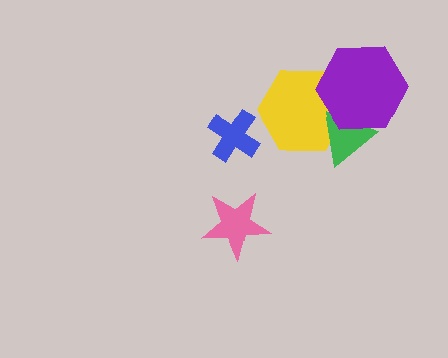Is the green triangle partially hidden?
Yes, it is partially covered by another shape.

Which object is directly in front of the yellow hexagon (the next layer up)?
The green triangle is directly in front of the yellow hexagon.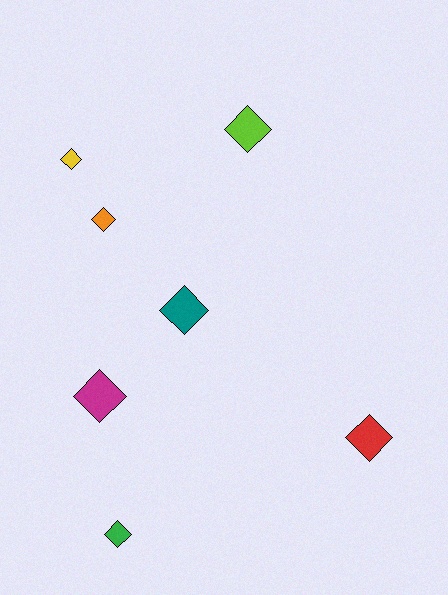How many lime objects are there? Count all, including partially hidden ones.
There is 1 lime object.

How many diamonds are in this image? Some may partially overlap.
There are 7 diamonds.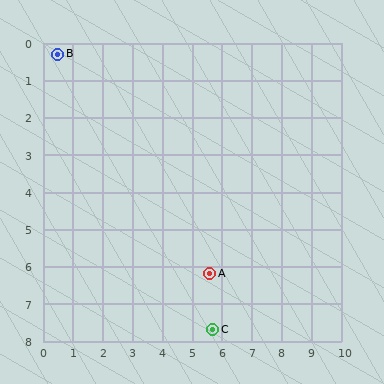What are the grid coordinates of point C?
Point C is at approximately (5.7, 7.7).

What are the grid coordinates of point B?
Point B is at approximately (0.5, 0.3).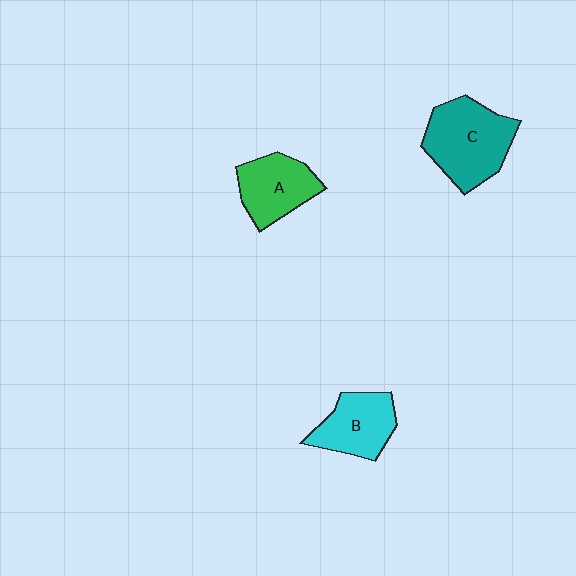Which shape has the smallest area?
Shape B (cyan).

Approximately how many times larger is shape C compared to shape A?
Approximately 1.4 times.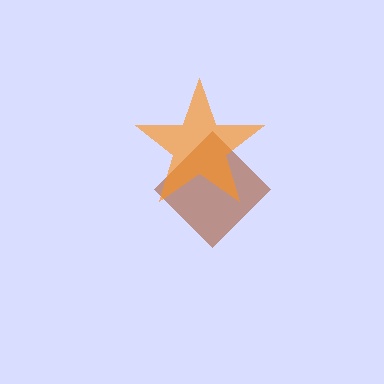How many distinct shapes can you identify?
There are 2 distinct shapes: a brown diamond, an orange star.